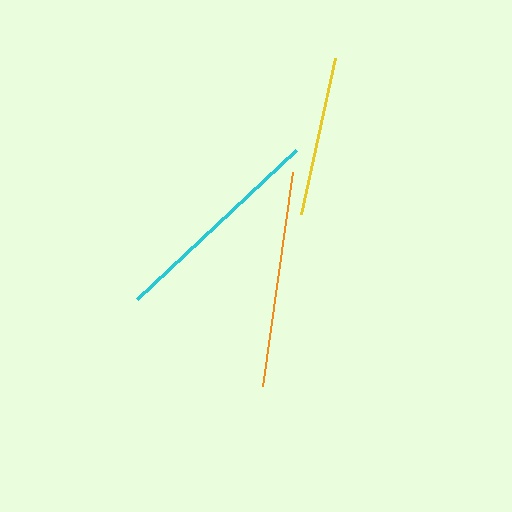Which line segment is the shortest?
The yellow line is the shortest at approximately 160 pixels.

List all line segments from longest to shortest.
From longest to shortest: cyan, orange, yellow.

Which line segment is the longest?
The cyan line is the longest at approximately 218 pixels.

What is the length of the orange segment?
The orange segment is approximately 216 pixels long.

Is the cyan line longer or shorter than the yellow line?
The cyan line is longer than the yellow line.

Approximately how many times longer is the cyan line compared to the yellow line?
The cyan line is approximately 1.4 times the length of the yellow line.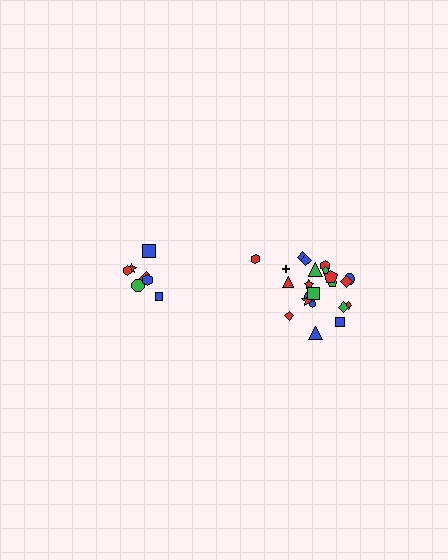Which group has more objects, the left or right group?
The right group.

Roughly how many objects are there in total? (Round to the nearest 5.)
Roughly 30 objects in total.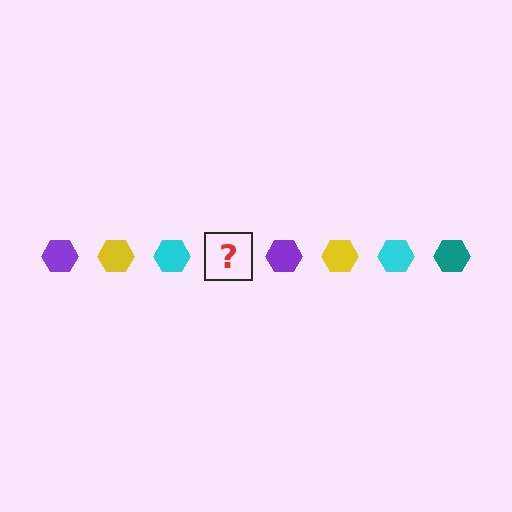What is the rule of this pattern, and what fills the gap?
The rule is that the pattern cycles through purple, yellow, cyan, teal hexagons. The gap should be filled with a teal hexagon.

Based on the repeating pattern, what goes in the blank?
The blank should be a teal hexagon.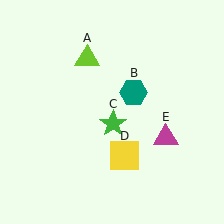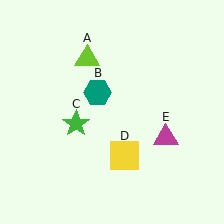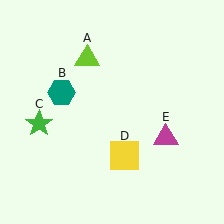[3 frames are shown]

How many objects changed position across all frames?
2 objects changed position: teal hexagon (object B), green star (object C).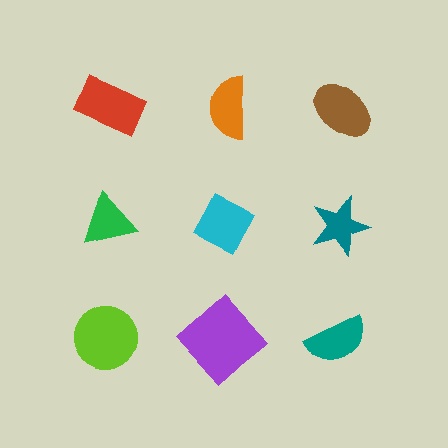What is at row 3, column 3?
A teal semicircle.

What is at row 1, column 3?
A brown ellipse.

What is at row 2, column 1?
A green triangle.